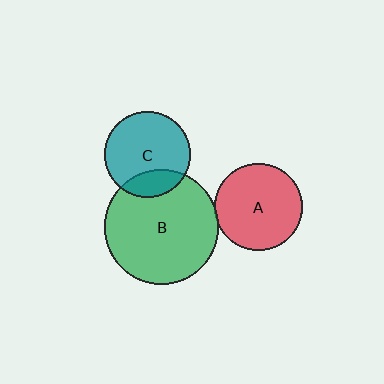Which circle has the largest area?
Circle B (green).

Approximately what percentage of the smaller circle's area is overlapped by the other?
Approximately 20%.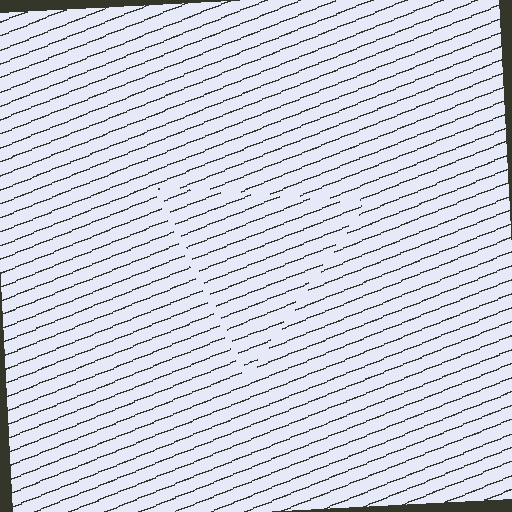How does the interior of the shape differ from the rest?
The interior of the shape contains the same grating, shifted by half a period — the contour is defined by the phase discontinuity where line-ends from the inner and outer gratings abut.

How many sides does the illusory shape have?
3 sides — the line-ends trace a triangle.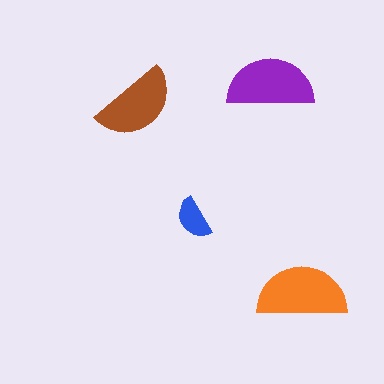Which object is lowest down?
The orange semicircle is bottommost.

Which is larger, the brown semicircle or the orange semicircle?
The orange one.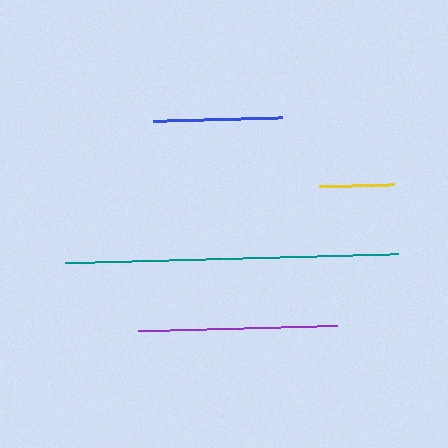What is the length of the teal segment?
The teal segment is approximately 333 pixels long.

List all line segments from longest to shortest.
From longest to shortest: teal, purple, blue, yellow.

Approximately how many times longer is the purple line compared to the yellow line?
The purple line is approximately 2.7 times the length of the yellow line.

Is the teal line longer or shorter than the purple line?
The teal line is longer than the purple line.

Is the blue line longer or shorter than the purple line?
The purple line is longer than the blue line.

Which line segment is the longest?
The teal line is the longest at approximately 333 pixels.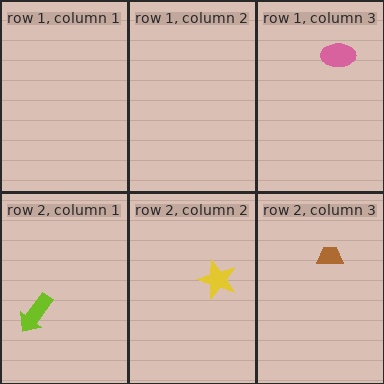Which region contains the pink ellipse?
The row 1, column 3 region.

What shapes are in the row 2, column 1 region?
The lime arrow.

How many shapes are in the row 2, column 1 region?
1.